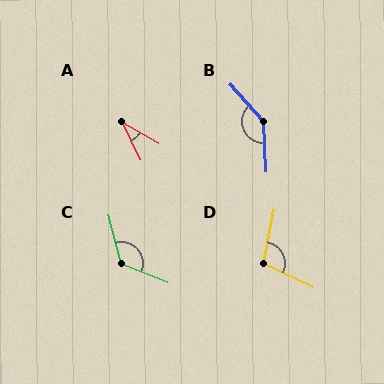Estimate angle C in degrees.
Approximately 126 degrees.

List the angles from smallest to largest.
A (35°), D (105°), C (126°), B (140°).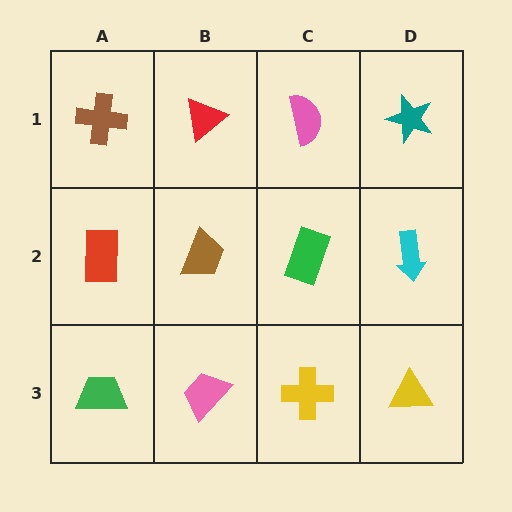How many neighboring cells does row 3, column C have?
3.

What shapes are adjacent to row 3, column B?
A brown trapezoid (row 2, column B), a green trapezoid (row 3, column A), a yellow cross (row 3, column C).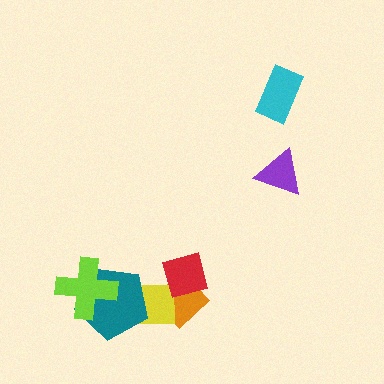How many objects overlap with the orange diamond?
2 objects overlap with the orange diamond.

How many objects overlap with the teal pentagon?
2 objects overlap with the teal pentagon.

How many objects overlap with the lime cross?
1 object overlaps with the lime cross.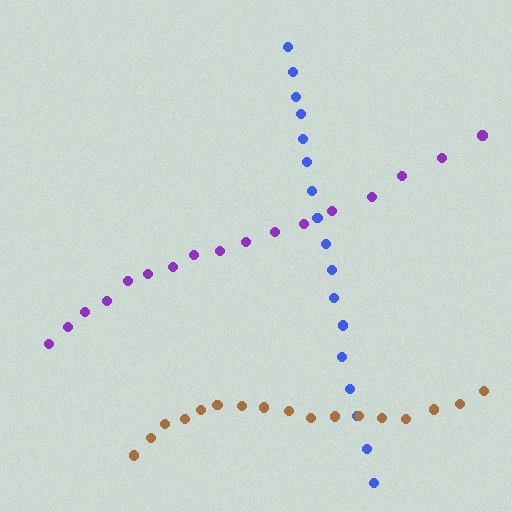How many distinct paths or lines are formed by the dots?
There are 3 distinct paths.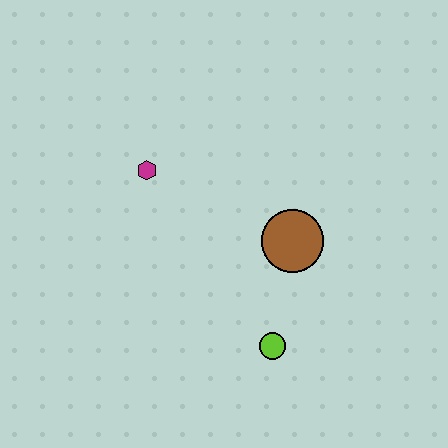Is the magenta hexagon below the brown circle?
No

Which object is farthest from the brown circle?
The magenta hexagon is farthest from the brown circle.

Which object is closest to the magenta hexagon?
The brown circle is closest to the magenta hexagon.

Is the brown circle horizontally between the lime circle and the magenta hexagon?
No